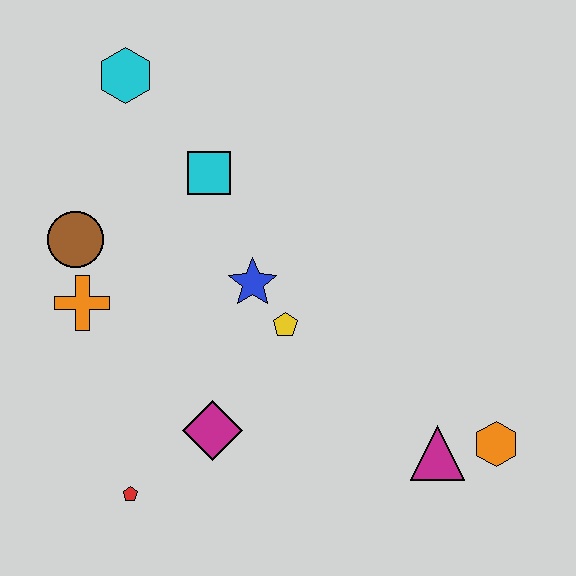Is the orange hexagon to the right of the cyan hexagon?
Yes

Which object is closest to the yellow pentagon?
The blue star is closest to the yellow pentagon.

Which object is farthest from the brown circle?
The orange hexagon is farthest from the brown circle.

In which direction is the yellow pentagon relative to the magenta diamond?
The yellow pentagon is above the magenta diamond.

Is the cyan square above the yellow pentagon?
Yes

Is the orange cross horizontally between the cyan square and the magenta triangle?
No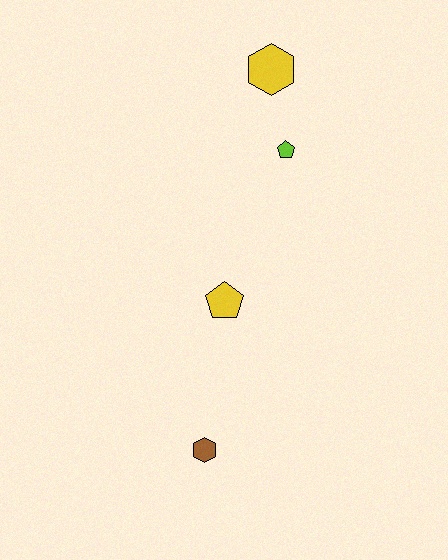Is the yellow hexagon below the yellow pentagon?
No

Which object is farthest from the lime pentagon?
The brown hexagon is farthest from the lime pentagon.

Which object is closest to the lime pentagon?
The yellow hexagon is closest to the lime pentagon.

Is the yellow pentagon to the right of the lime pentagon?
No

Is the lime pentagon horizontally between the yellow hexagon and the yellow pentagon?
No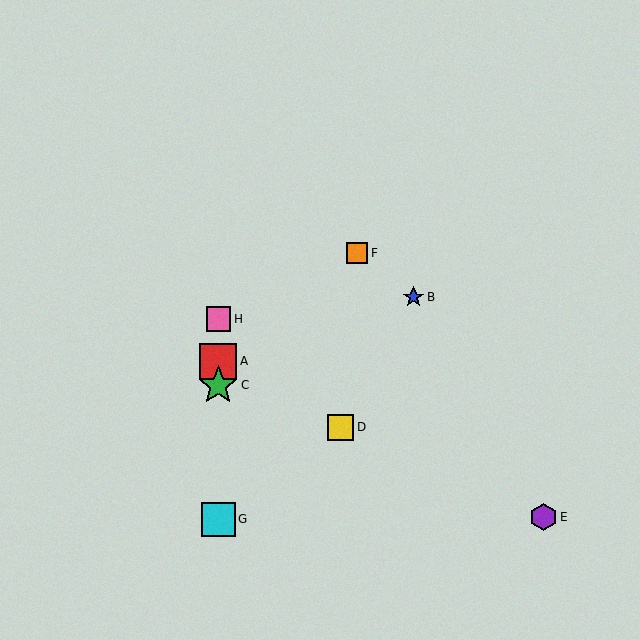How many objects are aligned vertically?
4 objects (A, C, G, H) are aligned vertically.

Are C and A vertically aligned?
Yes, both are at x≈218.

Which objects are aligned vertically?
Objects A, C, G, H are aligned vertically.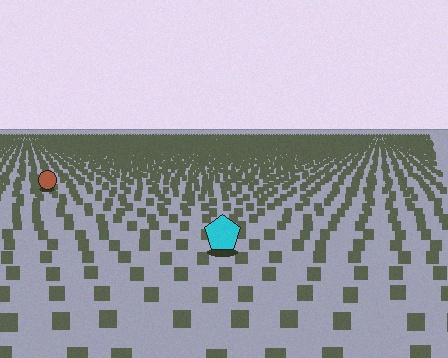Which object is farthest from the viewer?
The brown circle is farthest from the viewer. It appears smaller and the ground texture around it is denser.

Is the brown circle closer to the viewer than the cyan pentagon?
No. The cyan pentagon is closer — you can tell from the texture gradient: the ground texture is coarser near it.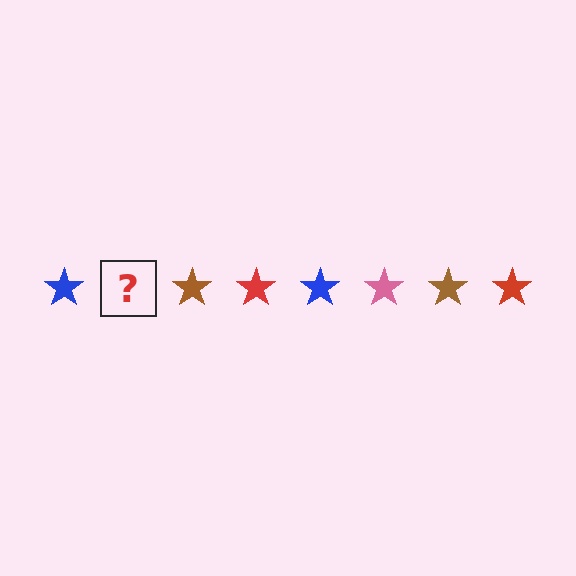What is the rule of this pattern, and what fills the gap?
The rule is that the pattern cycles through blue, pink, brown, red stars. The gap should be filled with a pink star.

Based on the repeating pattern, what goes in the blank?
The blank should be a pink star.